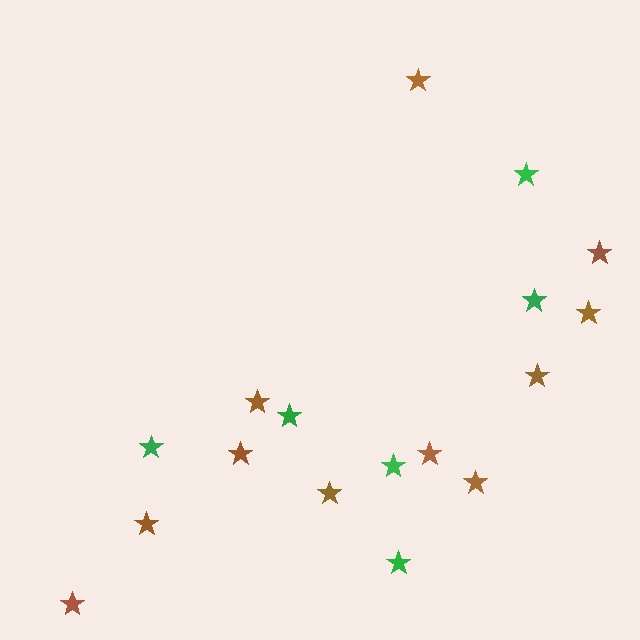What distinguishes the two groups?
There are 2 groups: one group of green stars (6) and one group of brown stars (11).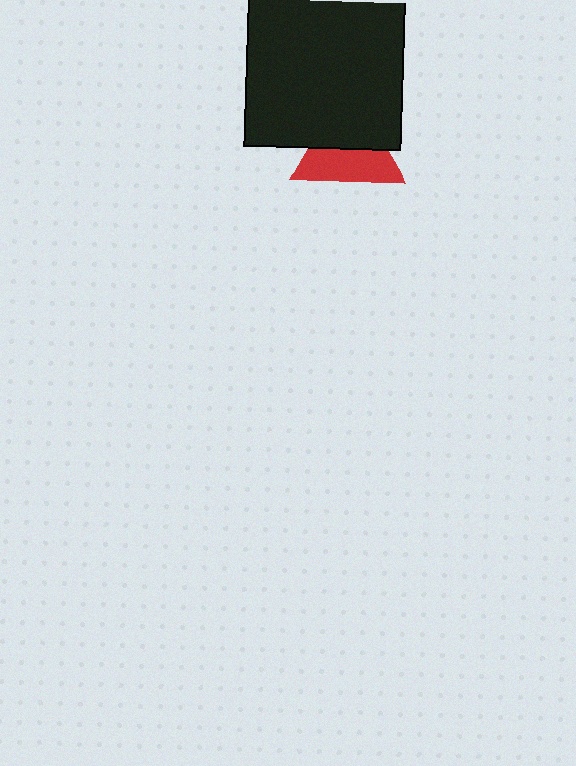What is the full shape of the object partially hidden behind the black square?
The partially hidden object is a red triangle.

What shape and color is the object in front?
The object in front is a black square.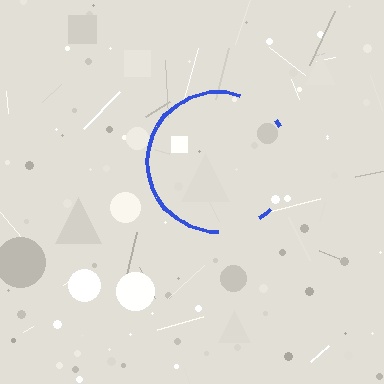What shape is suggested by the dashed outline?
The dashed outline suggests a circle.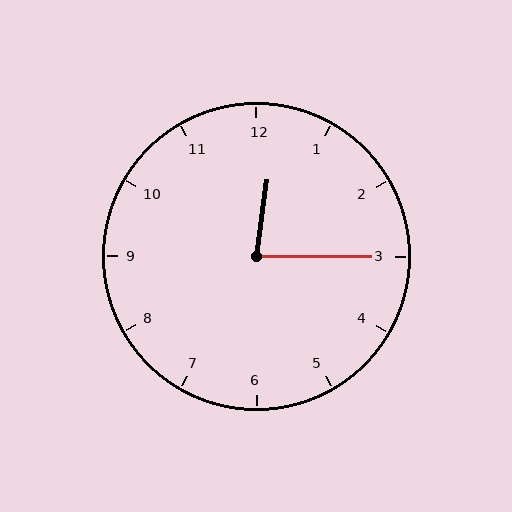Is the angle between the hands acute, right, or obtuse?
It is acute.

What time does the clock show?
12:15.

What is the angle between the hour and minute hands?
Approximately 82 degrees.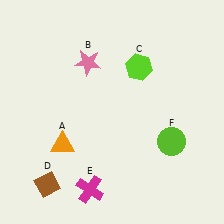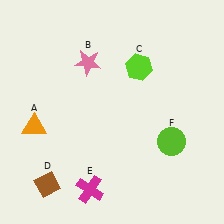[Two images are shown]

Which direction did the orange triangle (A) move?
The orange triangle (A) moved left.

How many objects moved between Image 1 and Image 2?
1 object moved between the two images.